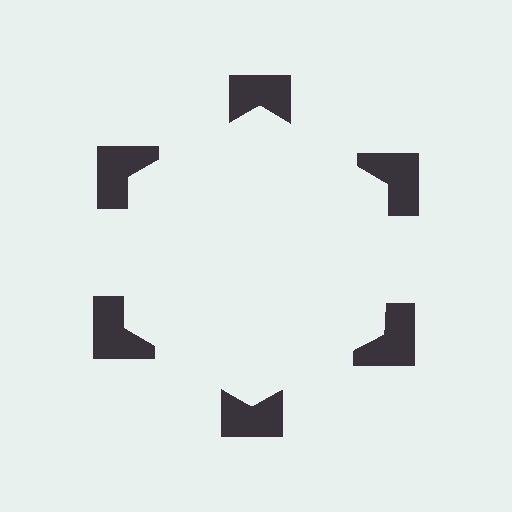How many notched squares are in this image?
There are 6 — one at each vertex of the illusory hexagon.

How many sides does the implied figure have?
6 sides.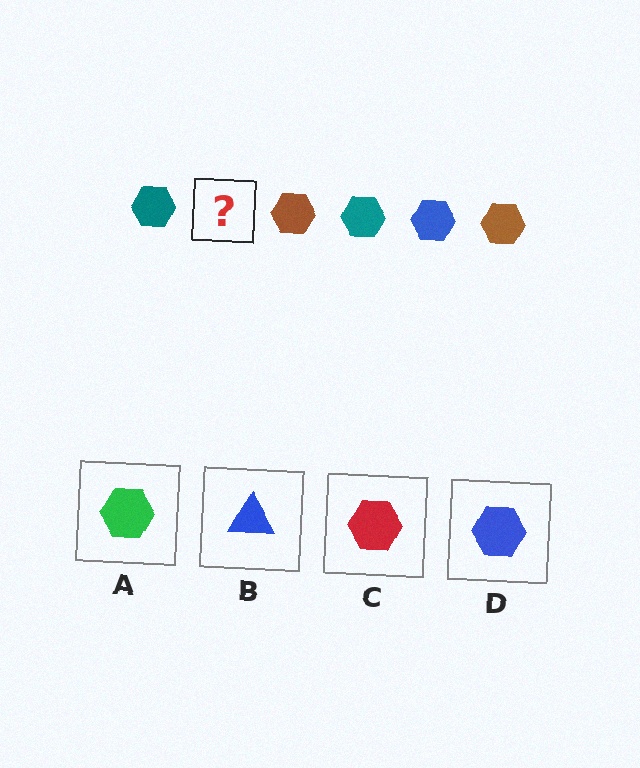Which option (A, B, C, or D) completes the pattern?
D.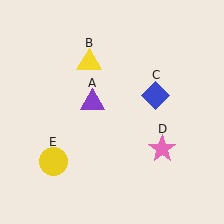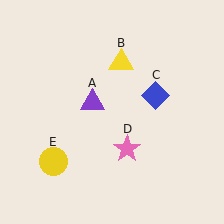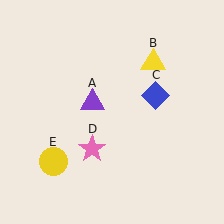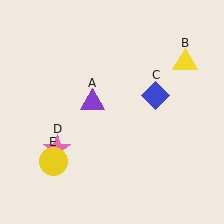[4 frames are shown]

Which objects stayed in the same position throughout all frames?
Purple triangle (object A) and blue diamond (object C) and yellow circle (object E) remained stationary.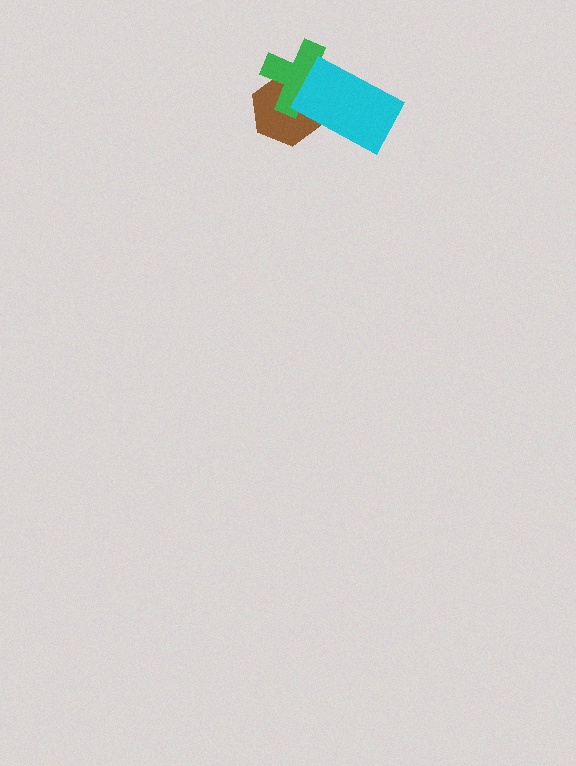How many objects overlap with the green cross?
2 objects overlap with the green cross.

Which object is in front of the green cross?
The cyan rectangle is in front of the green cross.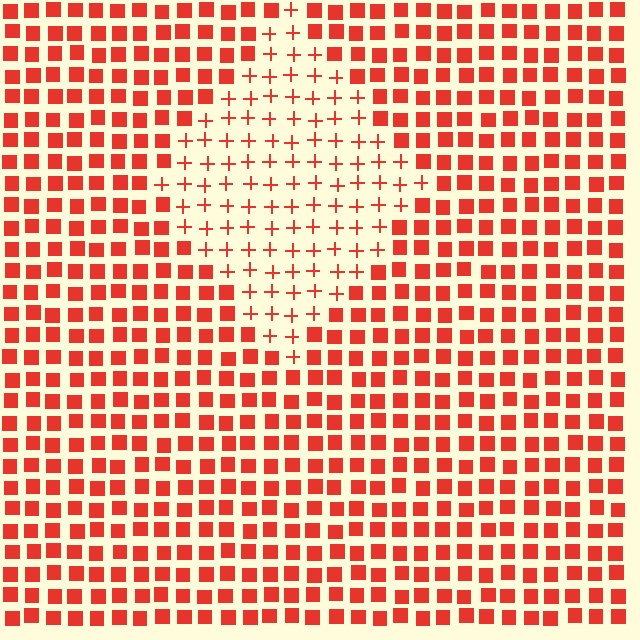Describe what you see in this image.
The image is filled with small red elements arranged in a uniform grid. A diamond-shaped region contains plus signs, while the surrounding area contains squares. The boundary is defined purely by the change in element shape.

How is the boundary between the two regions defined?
The boundary is defined by a change in element shape: plus signs inside vs. squares outside. All elements share the same color and spacing.